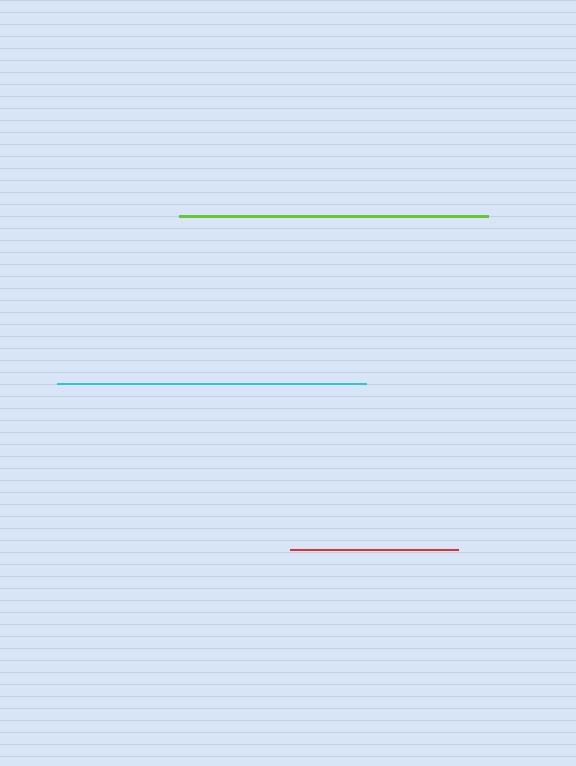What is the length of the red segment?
The red segment is approximately 168 pixels long.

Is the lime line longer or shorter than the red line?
The lime line is longer than the red line.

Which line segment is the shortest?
The red line is the shortest at approximately 168 pixels.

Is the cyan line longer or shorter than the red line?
The cyan line is longer than the red line.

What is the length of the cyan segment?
The cyan segment is approximately 309 pixels long.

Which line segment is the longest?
The cyan line is the longest at approximately 309 pixels.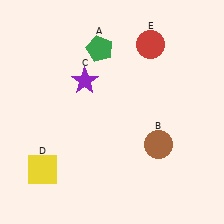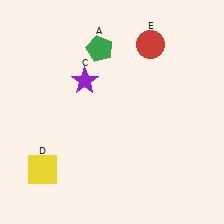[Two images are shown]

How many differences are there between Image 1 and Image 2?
There is 1 difference between the two images.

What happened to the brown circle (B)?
The brown circle (B) was removed in Image 2. It was in the bottom-right area of Image 1.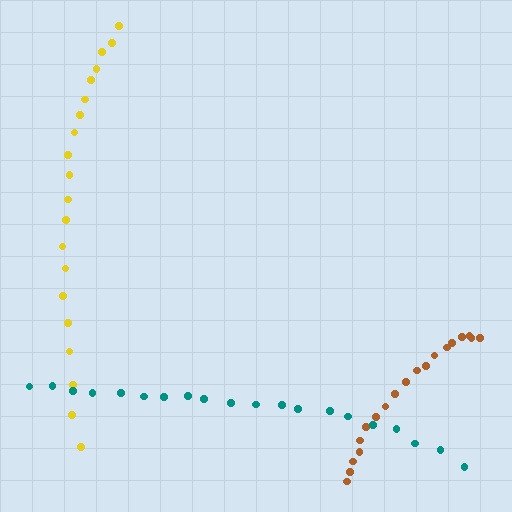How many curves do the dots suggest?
There are 3 distinct paths.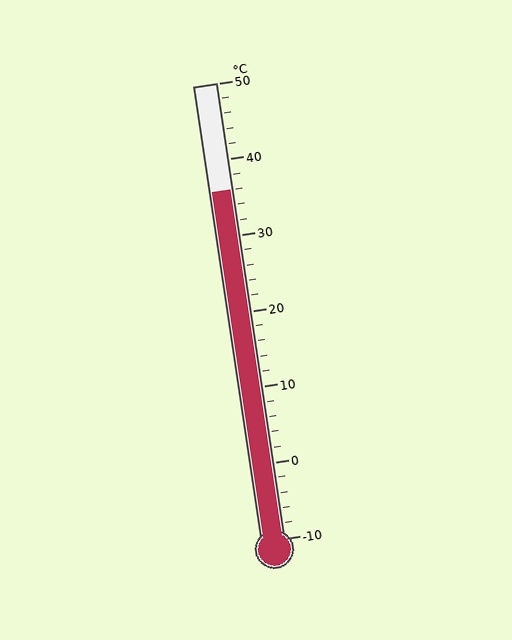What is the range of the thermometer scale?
The thermometer scale ranges from -10°C to 50°C.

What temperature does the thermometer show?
The thermometer shows approximately 36°C.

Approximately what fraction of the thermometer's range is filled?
The thermometer is filled to approximately 75% of its range.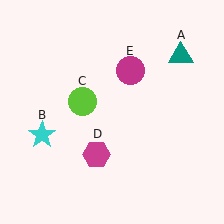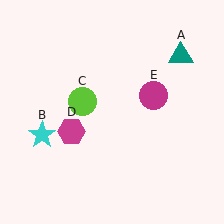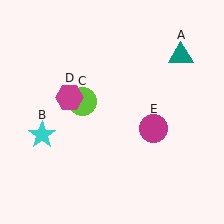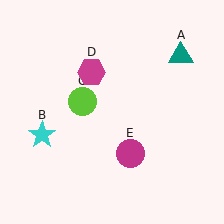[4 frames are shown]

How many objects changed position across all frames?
2 objects changed position: magenta hexagon (object D), magenta circle (object E).